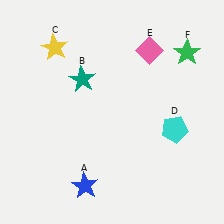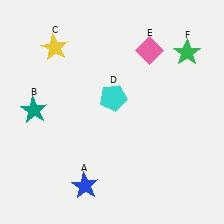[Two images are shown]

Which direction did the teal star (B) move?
The teal star (B) moved left.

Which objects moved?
The objects that moved are: the teal star (B), the cyan pentagon (D).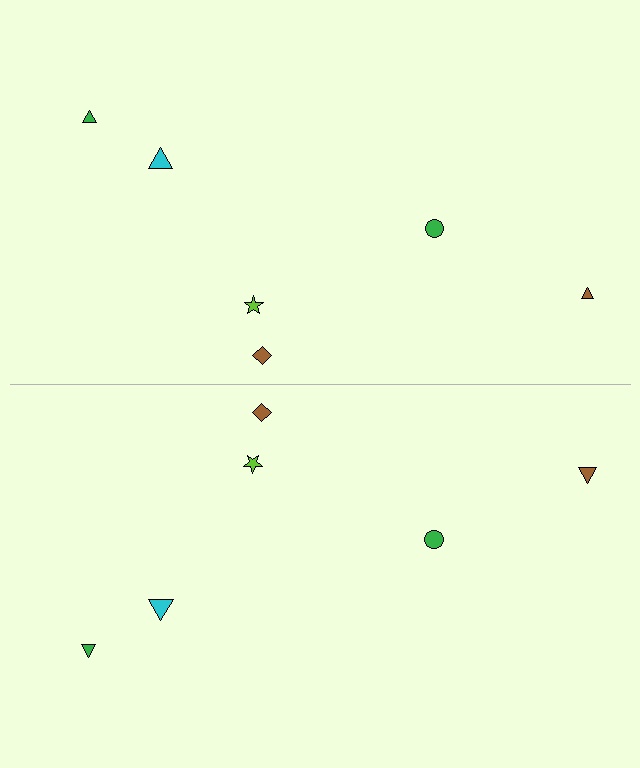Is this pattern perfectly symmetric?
No, the pattern is not perfectly symmetric. The brown triangle on the bottom side has a different size than its mirror counterpart.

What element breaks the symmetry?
The brown triangle on the bottom side has a different size than its mirror counterpart.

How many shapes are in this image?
There are 12 shapes in this image.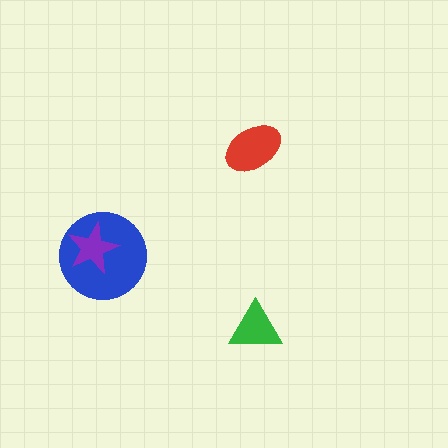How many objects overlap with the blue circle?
1 object overlaps with the blue circle.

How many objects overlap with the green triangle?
0 objects overlap with the green triangle.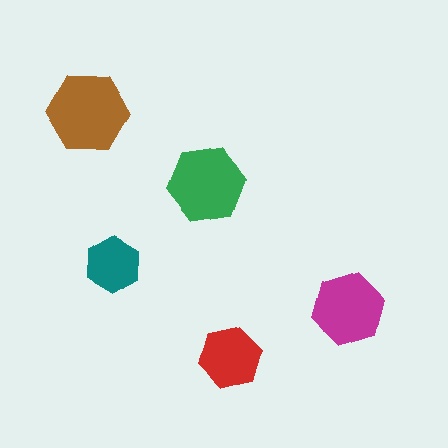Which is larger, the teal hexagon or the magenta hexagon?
The magenta one.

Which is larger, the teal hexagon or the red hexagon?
The red one.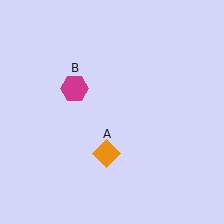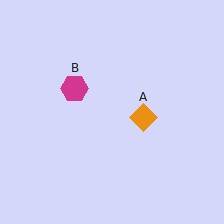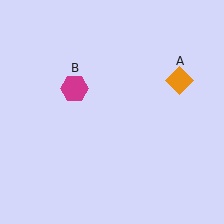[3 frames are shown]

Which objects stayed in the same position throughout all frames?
Magenta hexagon (object B) remained stationary.